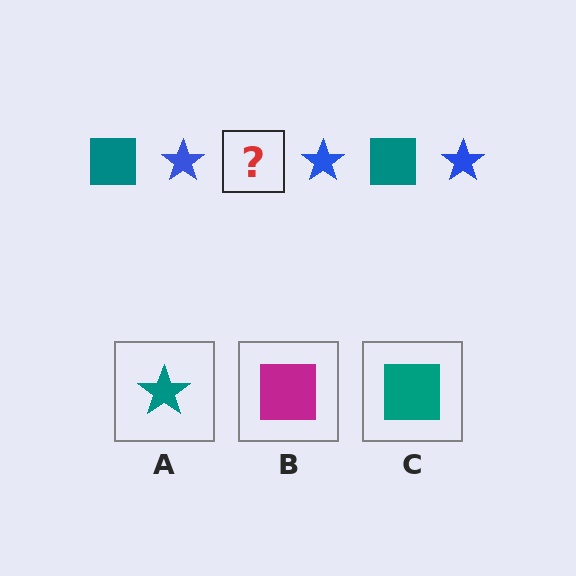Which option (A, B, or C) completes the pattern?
C.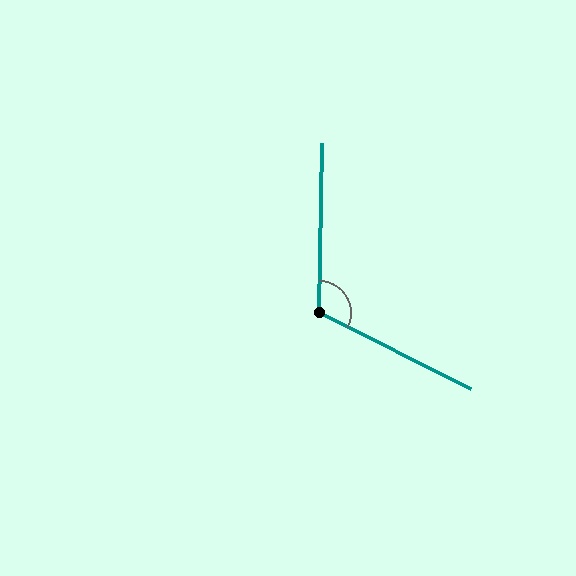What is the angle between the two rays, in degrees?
Approximately 115 degrees.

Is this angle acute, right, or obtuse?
It is obtuse.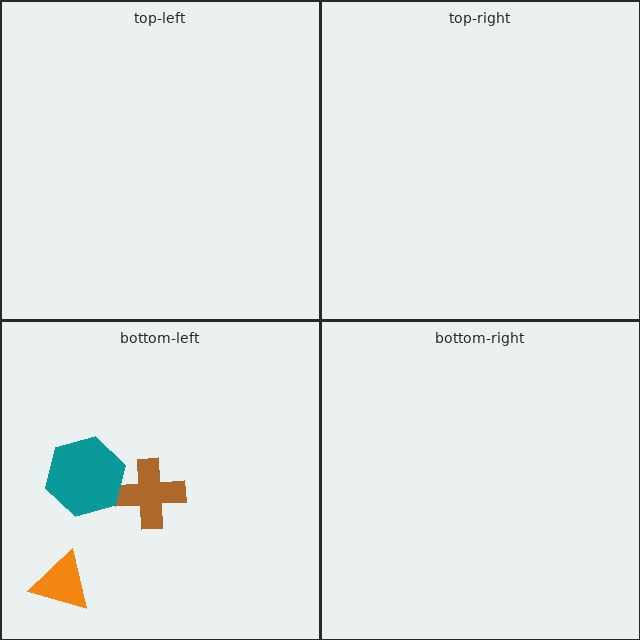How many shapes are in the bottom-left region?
3.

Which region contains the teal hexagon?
The bottom-left region.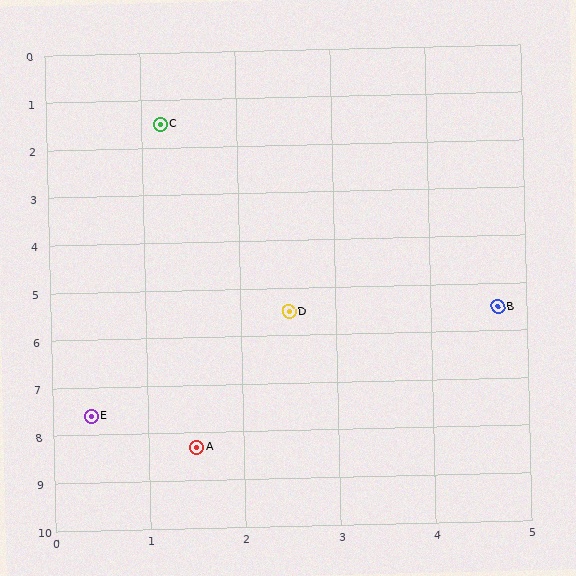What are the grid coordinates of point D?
Point D is at approximately (2.5, 5.5).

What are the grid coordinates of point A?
Point A is at approximately (1.5, 8.3).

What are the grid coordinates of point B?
Point B is at approximately (4.7, 5.5).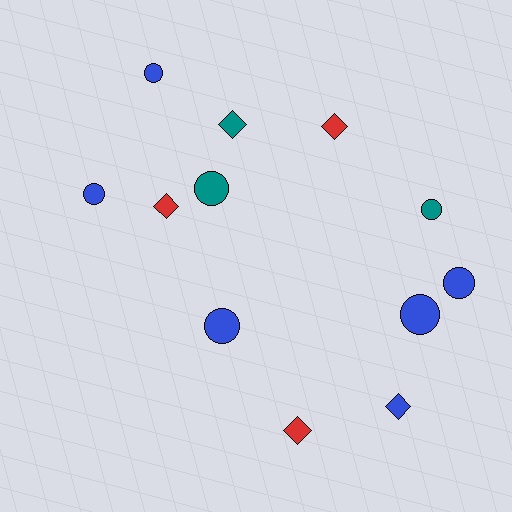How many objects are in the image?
There are 12 objects.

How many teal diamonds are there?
There is 1 teal diamond.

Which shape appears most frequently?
Circle, with 7 objects.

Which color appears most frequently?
Blue, with 6 objects.